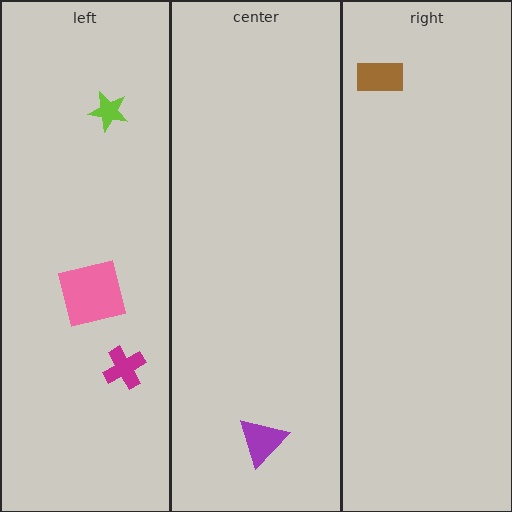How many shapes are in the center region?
1.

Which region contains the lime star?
The left region.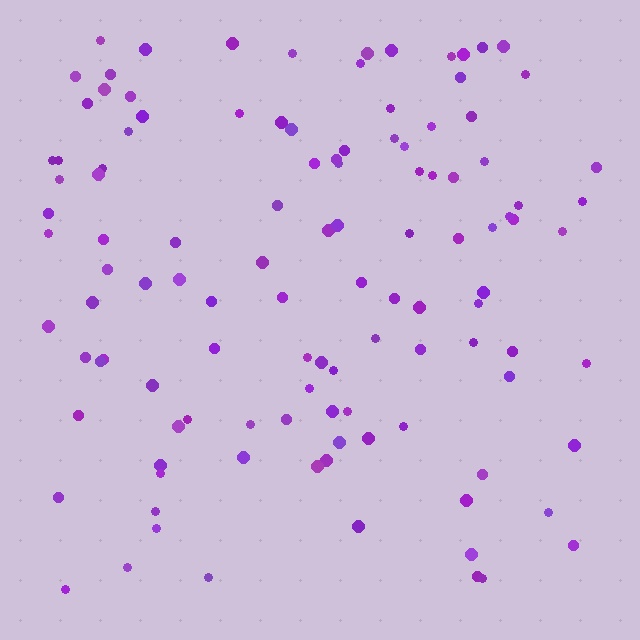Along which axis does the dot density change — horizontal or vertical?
Vertical.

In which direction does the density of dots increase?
From bottom to top, with the top side densest.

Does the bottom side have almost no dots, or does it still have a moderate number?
Still a moderate number, just noticeably fewer than the top.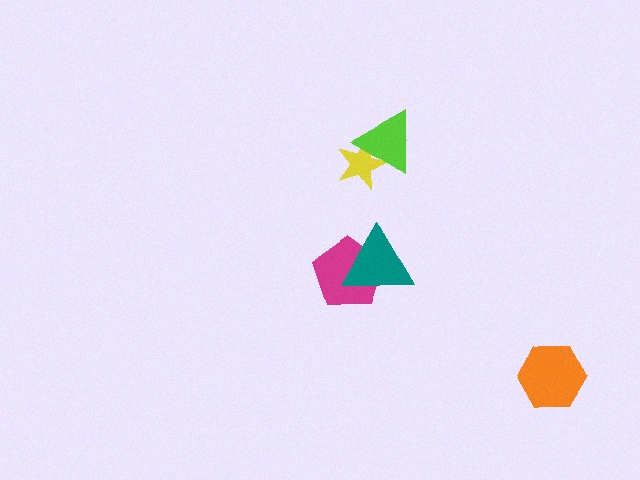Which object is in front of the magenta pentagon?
The teal triangle is in front of the magenta pentagon.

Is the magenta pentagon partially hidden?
Yes, it is partially covered by another shape.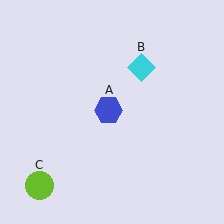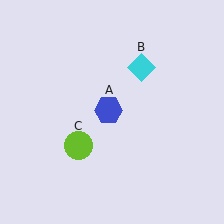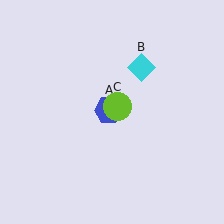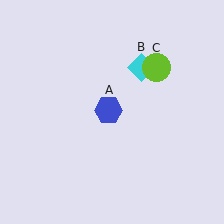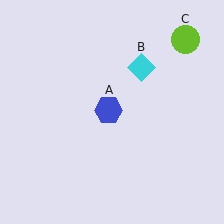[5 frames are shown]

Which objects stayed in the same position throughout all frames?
Blue hexagon (object A) and cyan diamond (object B) remained stationary.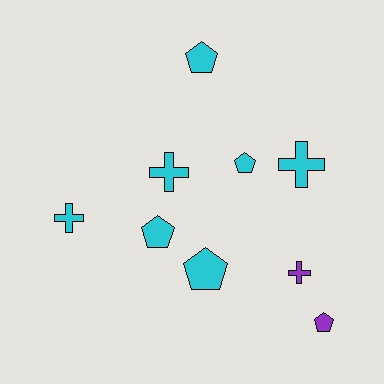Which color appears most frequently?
Cyan, with 7 objects.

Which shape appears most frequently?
Pentagon, with 5 objects.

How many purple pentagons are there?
There is 1 purple pentagon.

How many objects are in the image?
There are 9 objects.